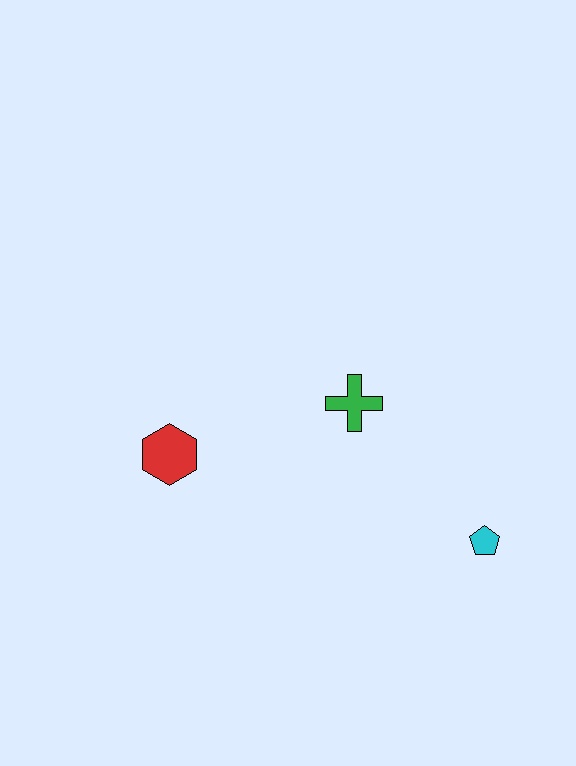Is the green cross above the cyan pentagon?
Yes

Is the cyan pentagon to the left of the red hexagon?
No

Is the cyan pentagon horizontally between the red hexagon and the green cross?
No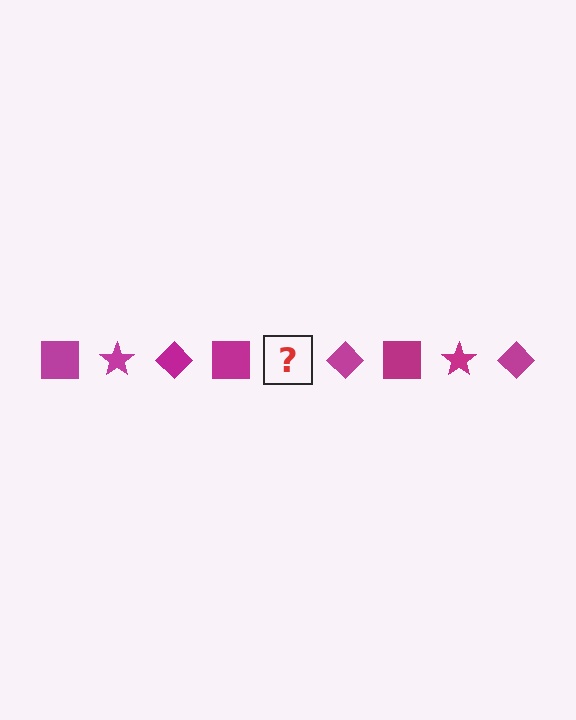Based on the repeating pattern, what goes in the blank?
The blank should be a magenta star.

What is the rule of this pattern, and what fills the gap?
The rule is that the pattern cycles through square, star, diamond shapes in magenta. The gap should be filled with a magenta star.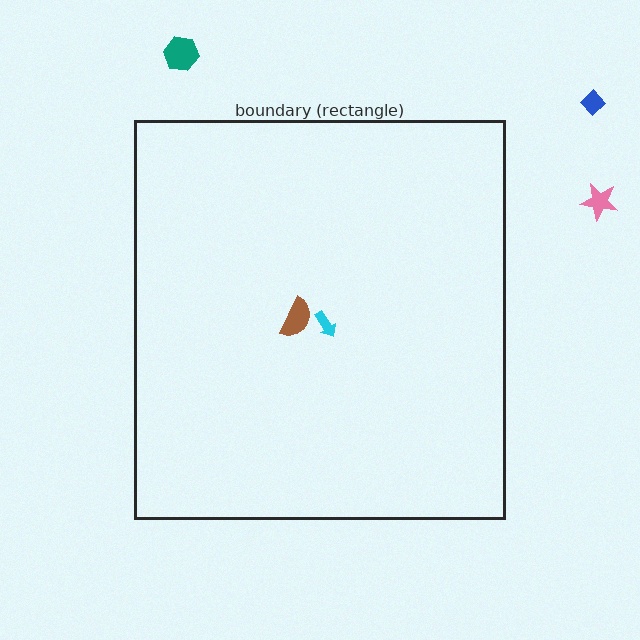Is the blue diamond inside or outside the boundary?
Outside.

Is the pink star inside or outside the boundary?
Outside.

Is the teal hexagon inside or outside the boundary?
Outside.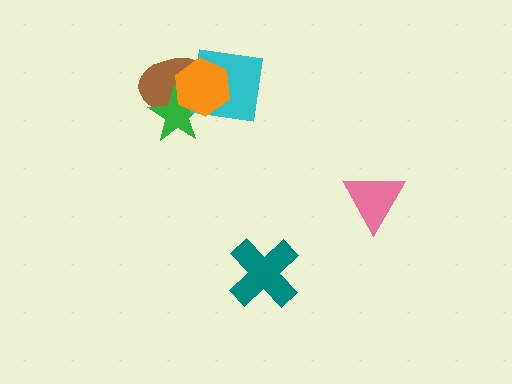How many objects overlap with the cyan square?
3 objects overlap with the cyan square.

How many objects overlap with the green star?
3 objects overlap with the green star.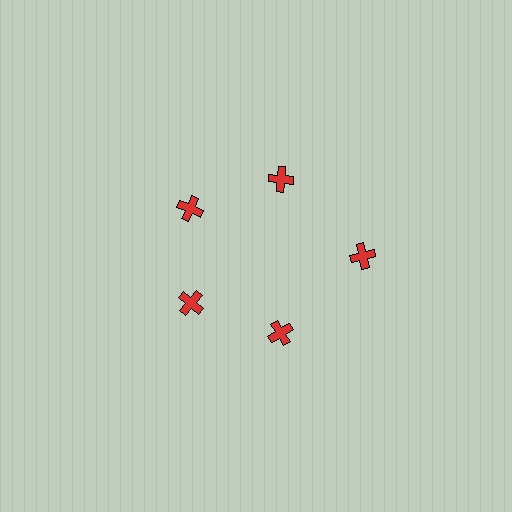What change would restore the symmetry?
The symmetry would be restored by moving it inward, back onto the ring so that all 5 crosses sit at equal angles and equal distance from the center.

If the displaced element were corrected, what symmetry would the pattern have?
It would have 5-fold rotational symmetry — the pattern would map onto itself every 72 degrees.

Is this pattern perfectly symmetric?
No. The 5 red crosses are arranged in a ring, but one element near the 3 o'clock position is pushed outward from the center, breaking the 5-fold rotational symmetry.